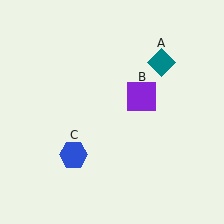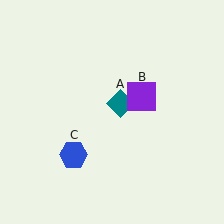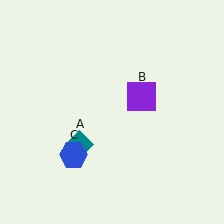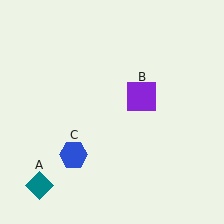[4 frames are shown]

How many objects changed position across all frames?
1 object changed position: teal diamond (object A).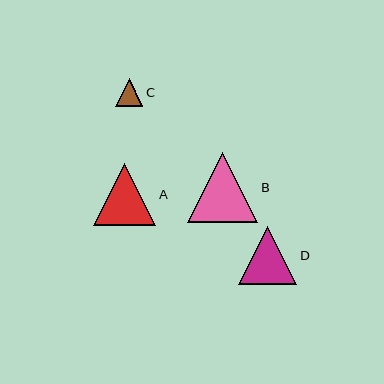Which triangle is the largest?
Triangle B is the largest with a size of approximately 70 pixels.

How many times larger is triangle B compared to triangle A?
Triangle B is approximately 1.1 times the size of triangle A.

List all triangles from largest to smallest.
From largest to smallest: B, A, D, C.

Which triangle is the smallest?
Triangle C is the smallest with a size of approximately 28 pixels.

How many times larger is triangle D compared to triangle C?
Triangle D is approximately 2.1 times the size of triangle C.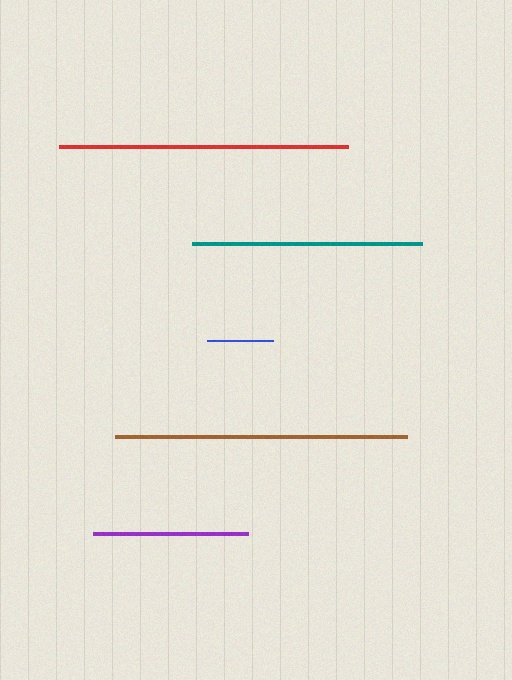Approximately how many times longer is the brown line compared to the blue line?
The brown line is approximately 4.4 times the length of the blue line.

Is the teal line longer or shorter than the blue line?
The teal line is longer than the blue line.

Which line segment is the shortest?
The blue line is the shortest at approximately 66 pixels.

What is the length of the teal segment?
The teal segment is approximately 230 pixels long.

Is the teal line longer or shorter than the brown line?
The brown line is longer than the teal line.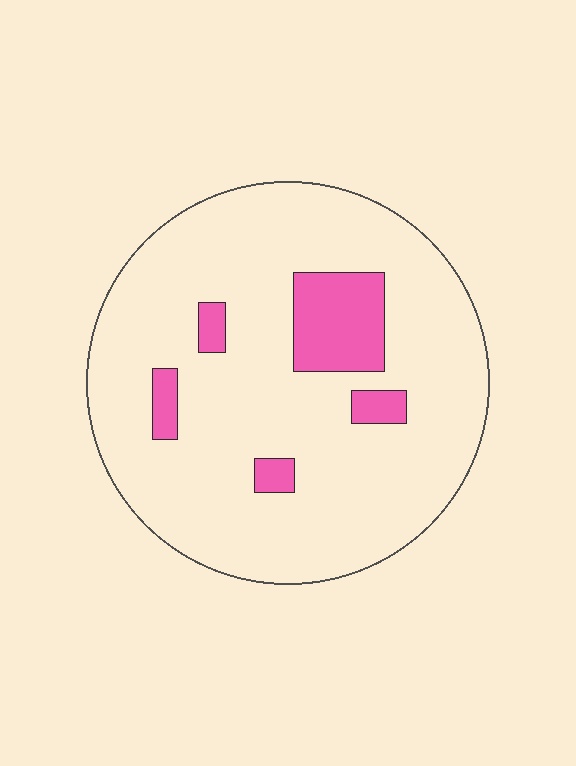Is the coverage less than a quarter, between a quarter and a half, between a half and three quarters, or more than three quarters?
Less than a quarter.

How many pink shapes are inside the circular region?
5.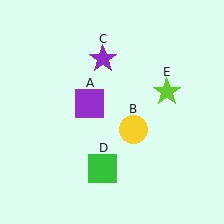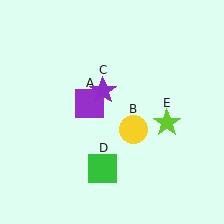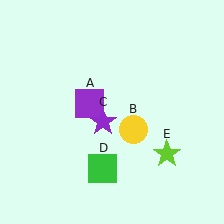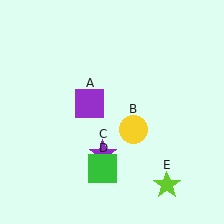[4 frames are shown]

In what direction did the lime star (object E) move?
The lime star (object E) moved down.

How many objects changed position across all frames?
2 objects changed position: purple star (object C), lime star (object E).